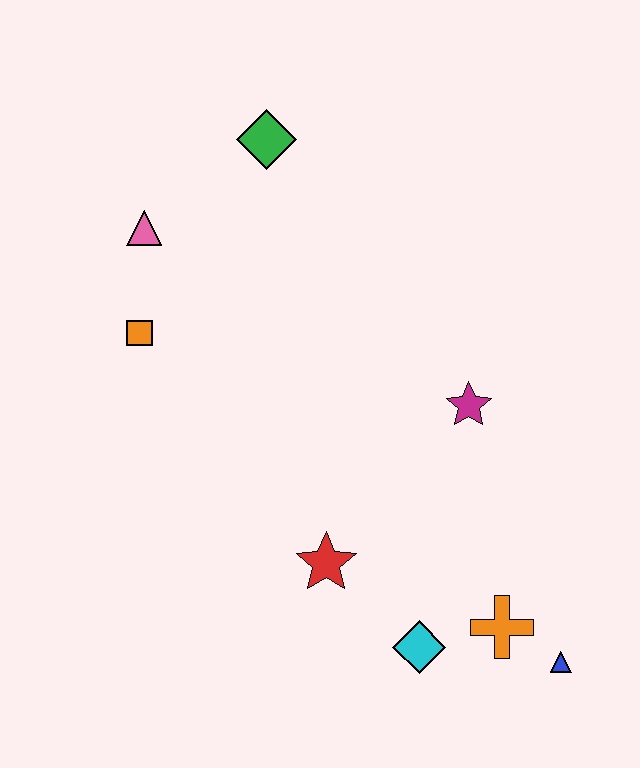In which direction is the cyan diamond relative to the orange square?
The cyan diamond is below the orange square.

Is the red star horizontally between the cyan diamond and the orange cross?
No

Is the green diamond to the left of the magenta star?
Yes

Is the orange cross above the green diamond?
No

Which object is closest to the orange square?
The pink triangle is closest to the orange square.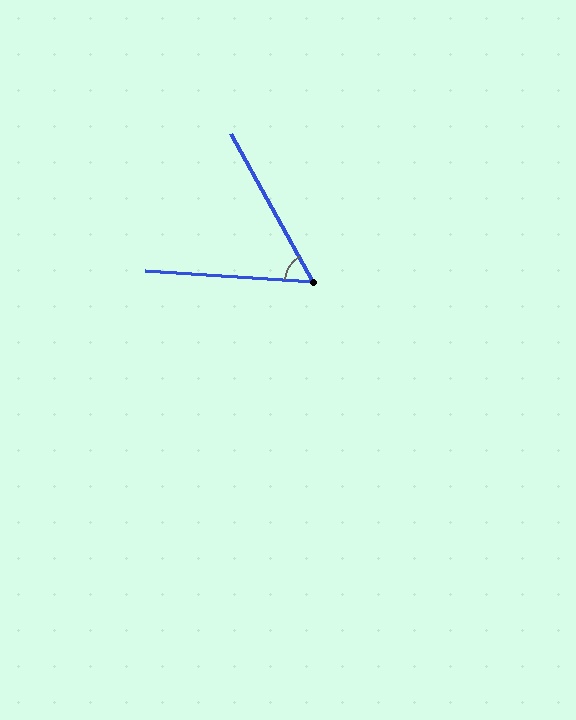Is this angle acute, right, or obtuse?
It is acute.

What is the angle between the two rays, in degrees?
Approximately 57 degrees.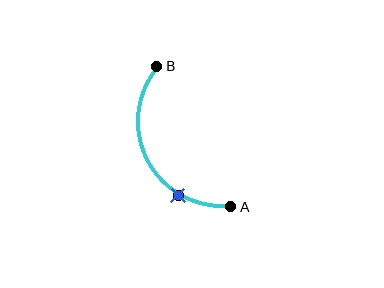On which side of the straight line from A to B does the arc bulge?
The arc bulges to the left of the straight line connecting A and B.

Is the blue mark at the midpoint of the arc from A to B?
No. The blue mark lies on the arc but is closer to endpoint A. The arc midpoint would be at the point on the curve equidistant along the arc from both A and B.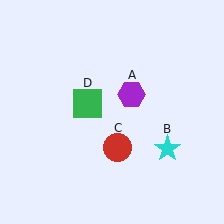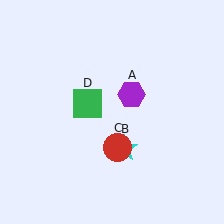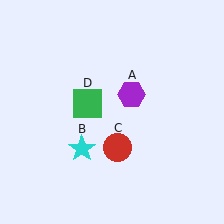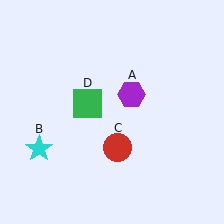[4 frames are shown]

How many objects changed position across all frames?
1 object changed position: cyan star (object B).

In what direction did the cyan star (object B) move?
The cyan star (object B) moved left.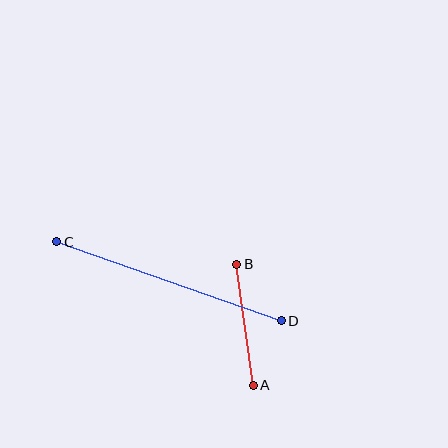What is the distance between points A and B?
The distance is approximately 122 pixels.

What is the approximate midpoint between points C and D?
The midpoint is at approximately (169, 281) pixels.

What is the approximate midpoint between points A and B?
The midpoint is at approximately (245, 325) pixels.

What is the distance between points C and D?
The distance is approximately 238 pixels.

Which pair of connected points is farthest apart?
Points C and D are farthest apart.